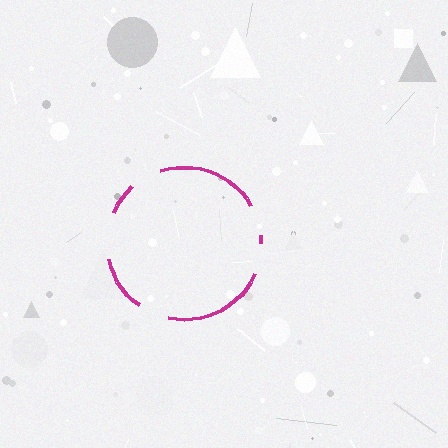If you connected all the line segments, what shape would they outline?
They would outline a circle.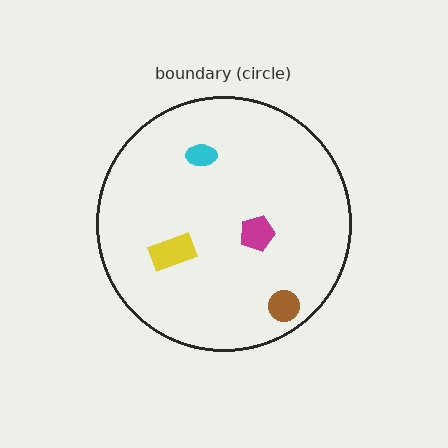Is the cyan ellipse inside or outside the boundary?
Inside.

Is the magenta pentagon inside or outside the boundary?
Inside.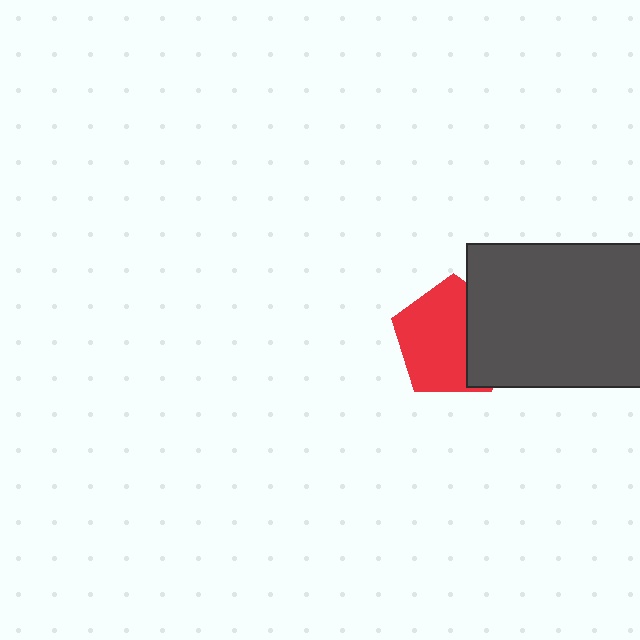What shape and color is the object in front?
The object in front is a dark gray rectangle.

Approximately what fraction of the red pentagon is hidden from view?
Roughly 35% of the red pentagon is hidden behind the dark gray rectangle.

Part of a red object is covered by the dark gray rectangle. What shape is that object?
It is a pentagon.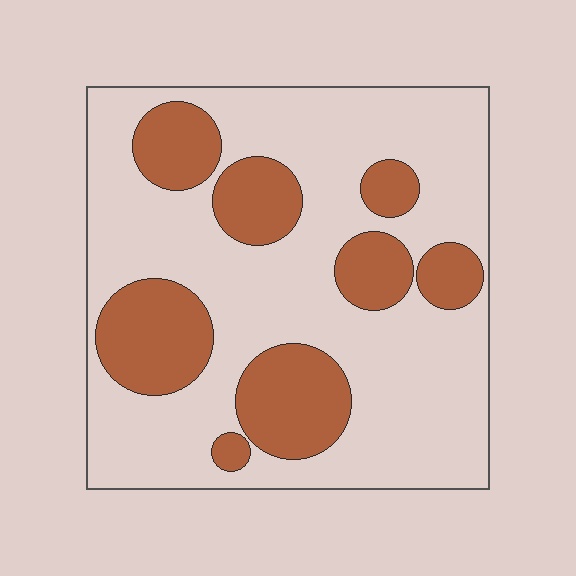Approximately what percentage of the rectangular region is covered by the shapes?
Approximately 30%.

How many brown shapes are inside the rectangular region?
8.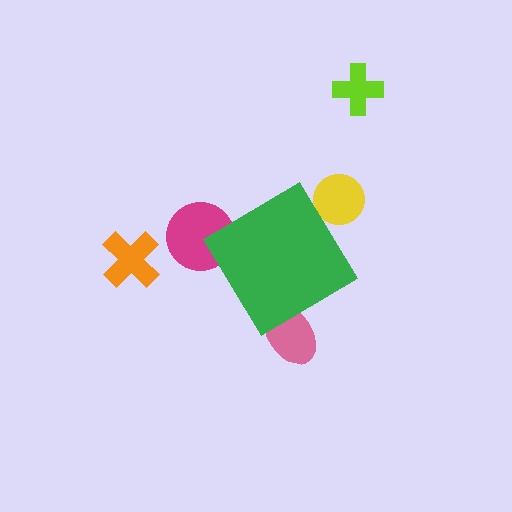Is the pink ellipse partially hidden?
Yes, the pink ellipse is partially hidden behind the green diamond.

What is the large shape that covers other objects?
A green diamond.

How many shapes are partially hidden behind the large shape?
3 shapes are partially hidden.